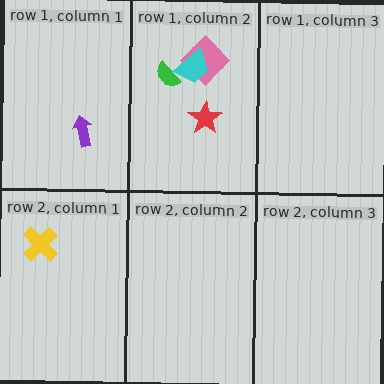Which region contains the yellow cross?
The row 2, column 1 region.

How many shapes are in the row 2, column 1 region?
1.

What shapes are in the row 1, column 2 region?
The pink diamond, the green semicircle, the red star, the cyan trapezoid.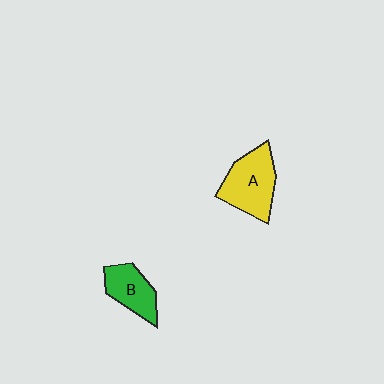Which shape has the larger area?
Shape A (yellow).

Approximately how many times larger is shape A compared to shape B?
Approximately 1.4 times.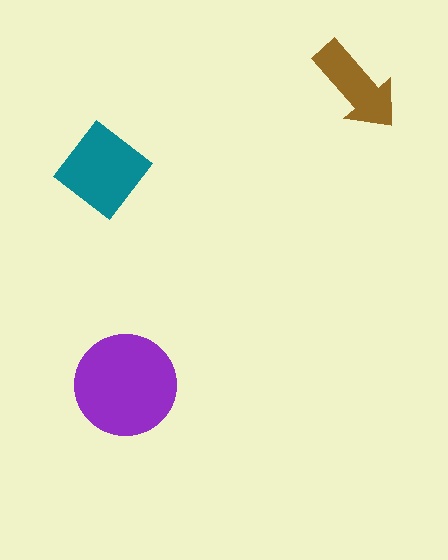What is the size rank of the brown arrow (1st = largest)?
3rd.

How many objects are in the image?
There are 3 objects in the image.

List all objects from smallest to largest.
The brown arrow, the teal diamond, the purple circle.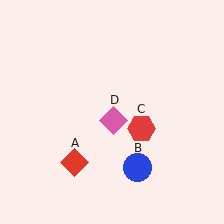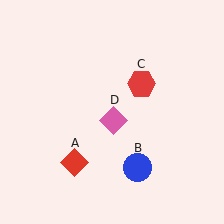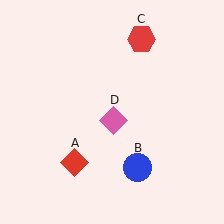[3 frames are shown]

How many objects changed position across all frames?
1 object changed position: red hexagon (object C).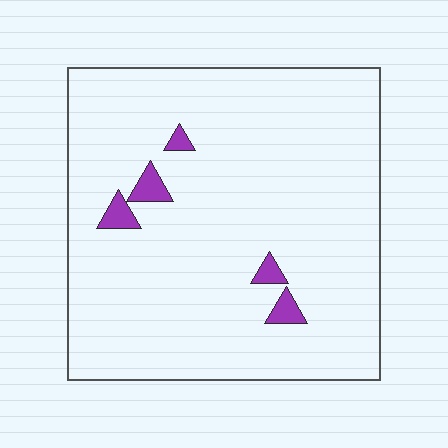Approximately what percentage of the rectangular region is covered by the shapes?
Approximately 5%.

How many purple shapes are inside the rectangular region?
5.